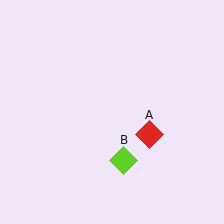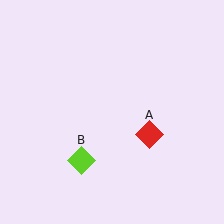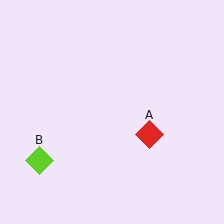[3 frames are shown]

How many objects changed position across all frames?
1 object changed position: lime diamond (object B).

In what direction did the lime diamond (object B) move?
The lime diamond (object B) moved left.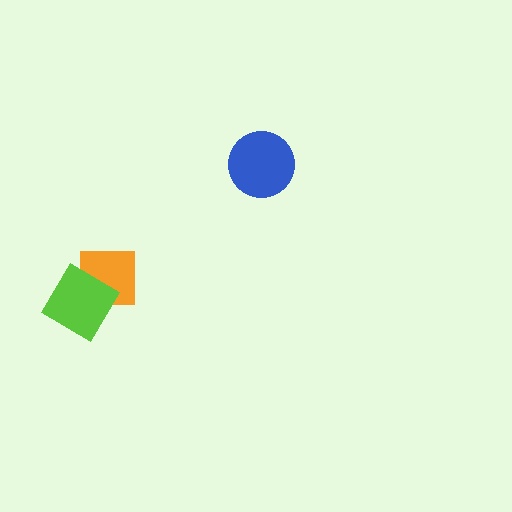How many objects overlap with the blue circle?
0 objects overlap with the blue circle.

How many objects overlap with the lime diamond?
1 object overlaps with the lime diamond.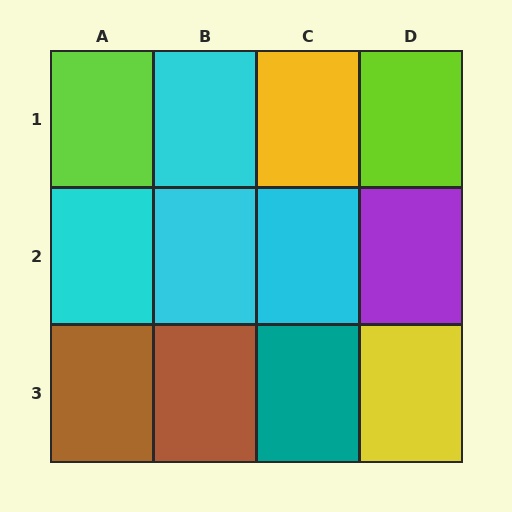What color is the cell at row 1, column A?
Lime.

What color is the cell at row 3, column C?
Teal.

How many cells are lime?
2 cells are lime.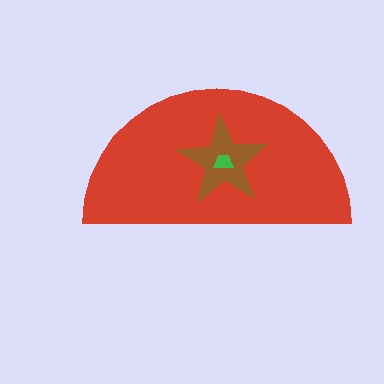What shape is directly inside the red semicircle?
The brown star.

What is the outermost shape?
The red semicircle.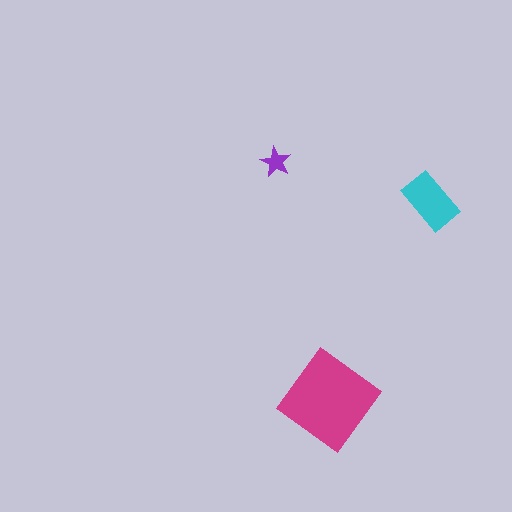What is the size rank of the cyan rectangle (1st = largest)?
2nd.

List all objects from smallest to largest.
The purple star, the cyan rectangle, the magenta diamond.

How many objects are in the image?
There are 3 objects in the image.